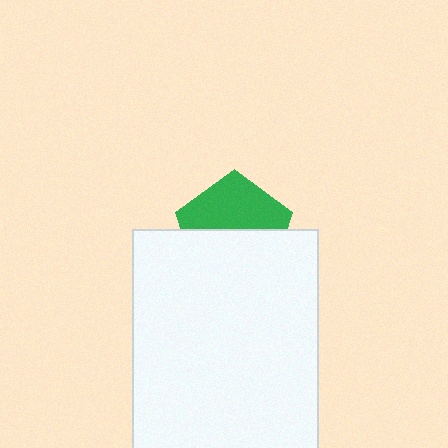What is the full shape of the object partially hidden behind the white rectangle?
The partially hidden object is a green pentagon.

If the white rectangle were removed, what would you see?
You would see the complete green pentagon.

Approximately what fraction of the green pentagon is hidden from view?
Roughly 51% of the green pentagon is hidden behind the white rectangle.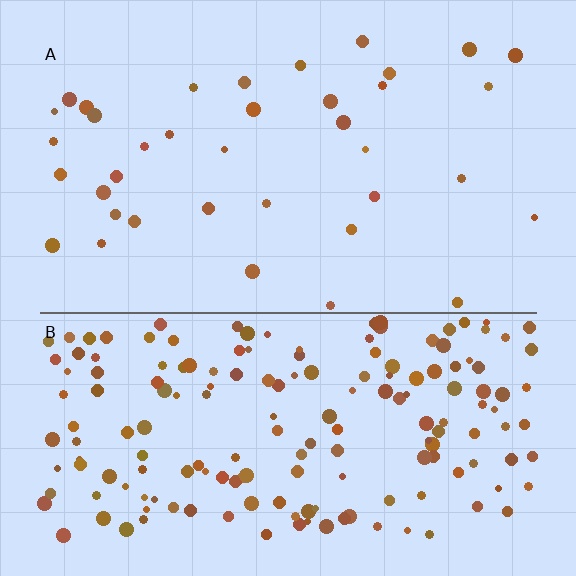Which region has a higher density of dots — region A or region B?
B (the bottom).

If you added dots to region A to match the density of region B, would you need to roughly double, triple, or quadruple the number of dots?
Approximately quadruple.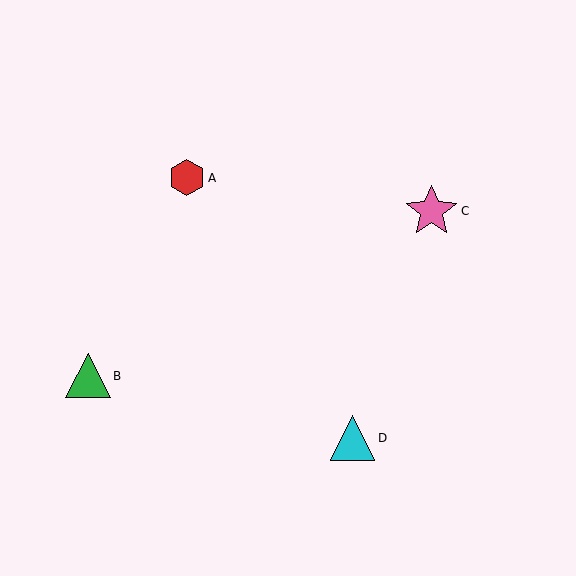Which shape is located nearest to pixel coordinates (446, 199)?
The pink star (labeled C) at (432, 211) is nearest to that location.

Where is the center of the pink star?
The center of the pink star is at (432, 211).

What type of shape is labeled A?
Shape A is a red hexagon.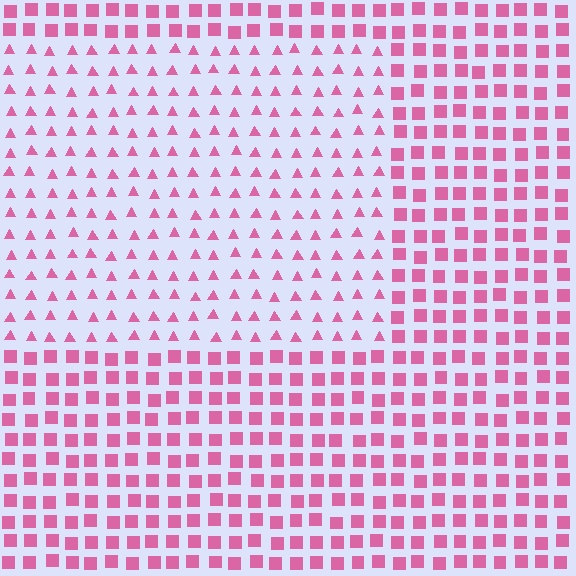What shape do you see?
I see a rectangle.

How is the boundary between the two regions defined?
The boundary is defined by a change in element shape: triangles inside vs. squares outside. All elements share the same color and spacing.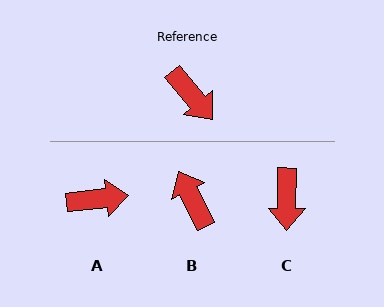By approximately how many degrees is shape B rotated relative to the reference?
Approximately 166 degrees counter-clockwise.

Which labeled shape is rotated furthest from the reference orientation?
B, about 166 degrees away.